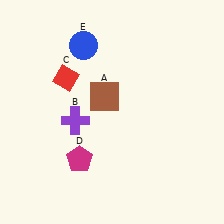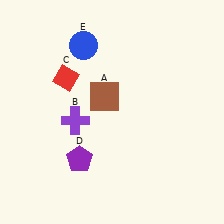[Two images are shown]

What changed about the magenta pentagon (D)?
In Image 1, D is magenta. In Image 2, it changed to purple.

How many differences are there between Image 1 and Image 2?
There is 1 difference between the two images.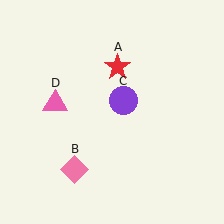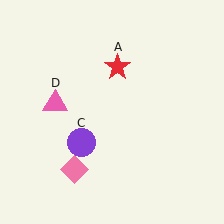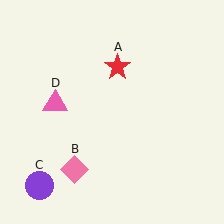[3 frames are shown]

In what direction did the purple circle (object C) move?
The purple circle (object C) moved down and to the left.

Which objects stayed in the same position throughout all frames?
Red star (object A) and pink diamond (object B) and pink triangle (object D) remained stationary.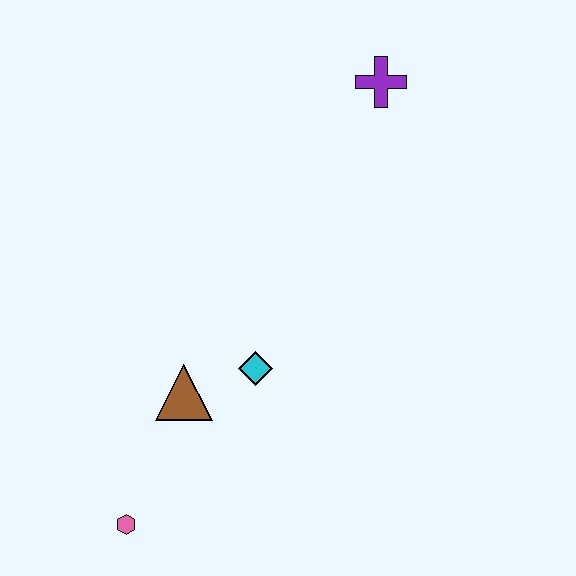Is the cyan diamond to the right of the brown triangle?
Yes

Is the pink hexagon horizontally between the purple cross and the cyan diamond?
No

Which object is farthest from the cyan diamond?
The purple cross is farthest from the cyan diamond.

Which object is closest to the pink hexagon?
The brown triangle is closest to the pink hexagon.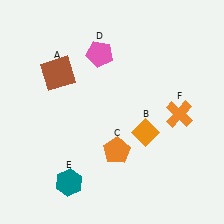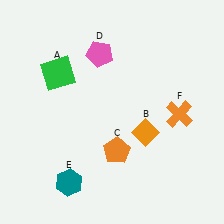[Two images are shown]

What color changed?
The square (A) changed from brown in Image 1 to green in Image 2.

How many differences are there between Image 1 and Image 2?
There is 1 difference between the two images.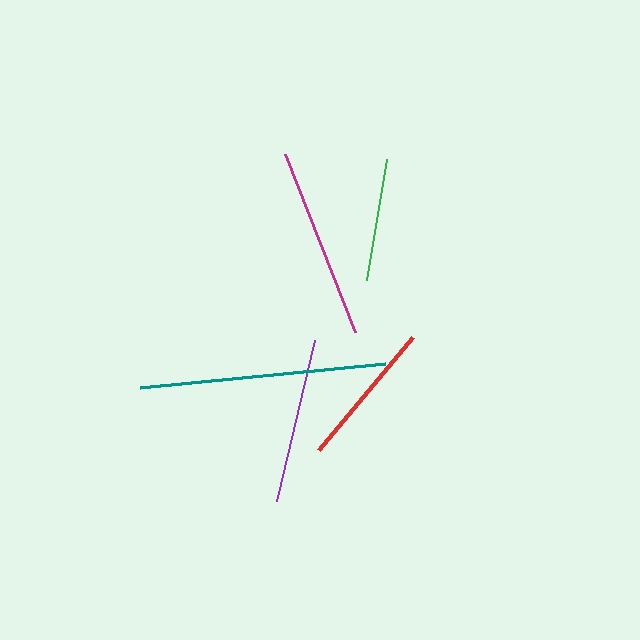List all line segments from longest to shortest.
From longest to shortest: teal, magenta, purple, red, green.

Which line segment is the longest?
The teal line is the longest at approximately 246 pixels.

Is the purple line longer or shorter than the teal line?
The teal line is longer than the purple line.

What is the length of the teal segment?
The teal segment is approximately 246 pixels long.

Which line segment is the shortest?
The green line is the shortest at approximately 123 pixels.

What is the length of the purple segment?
The purple segment is approximately 166 pixels long.